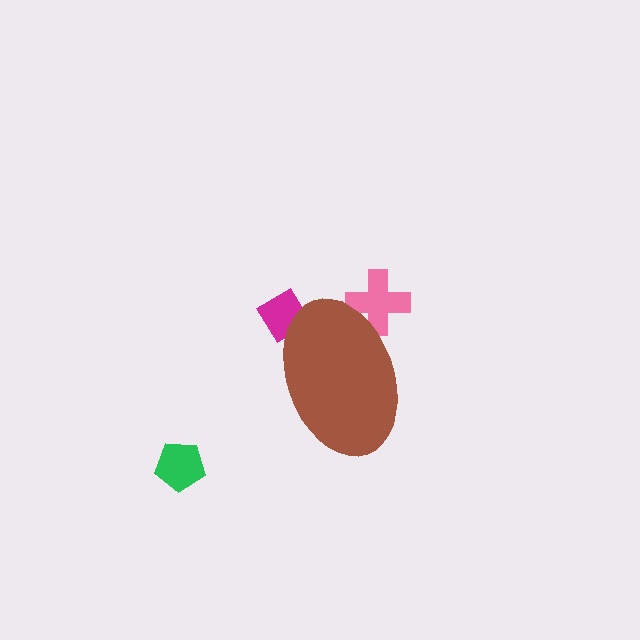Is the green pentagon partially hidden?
No, the green pentagon is fully visible.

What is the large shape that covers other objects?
A brown ellipse.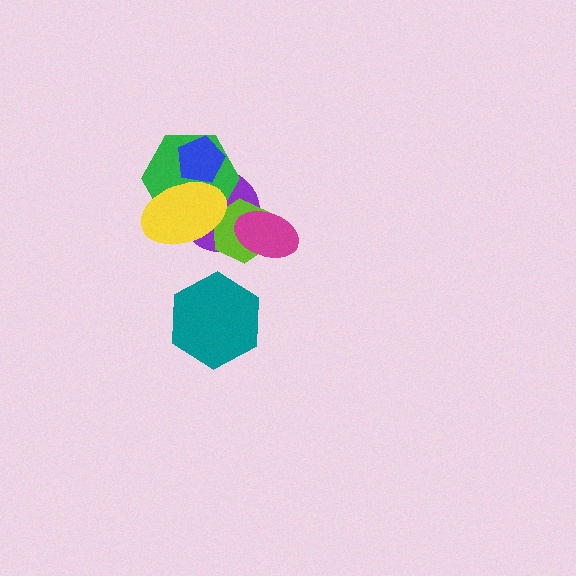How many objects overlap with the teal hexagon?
0 objects overlap with the teal hexagon.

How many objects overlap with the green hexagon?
3 objects overlap with the green hexagon.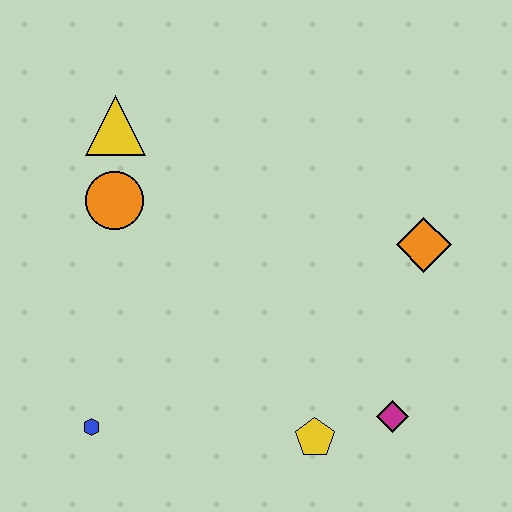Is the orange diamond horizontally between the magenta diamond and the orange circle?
No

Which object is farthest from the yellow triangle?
The magenta diamond is farthest from the yellow triangle.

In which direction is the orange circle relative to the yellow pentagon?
The orange circle is above the yellow pentagon.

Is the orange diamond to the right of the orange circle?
Yes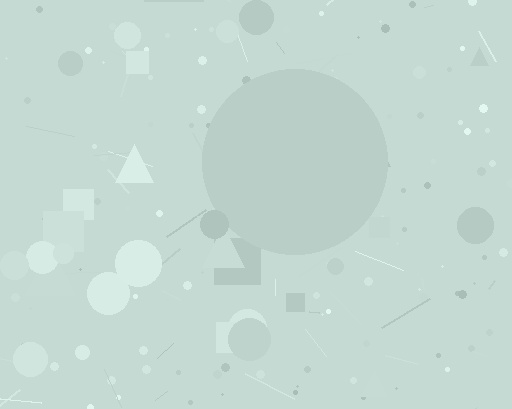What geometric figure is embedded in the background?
A circle is embedded in the background.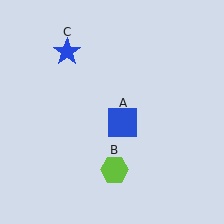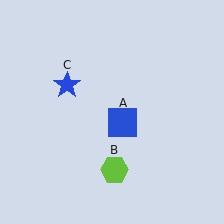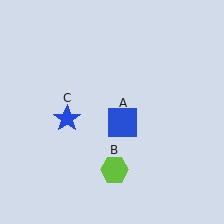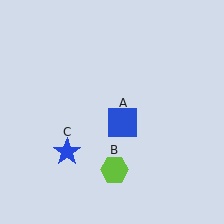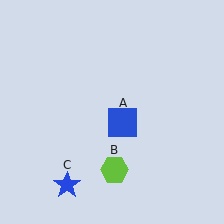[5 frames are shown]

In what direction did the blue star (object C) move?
The blue star (object C) moved down.